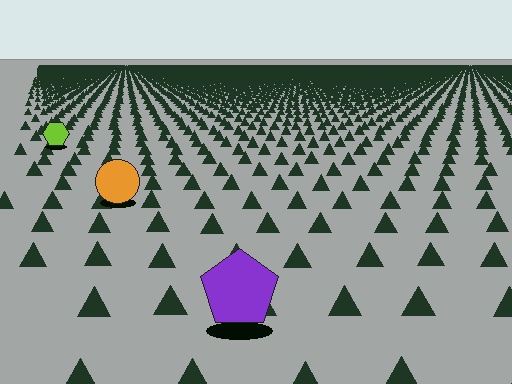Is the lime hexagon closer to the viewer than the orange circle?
No. The orange circle is closer — you can tell from the texture gradient: the ground texture is coarser near it.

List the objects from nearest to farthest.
From nearest to farthest: the purple pentagon, the orange circle, the lime hexagon.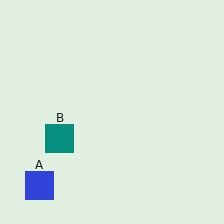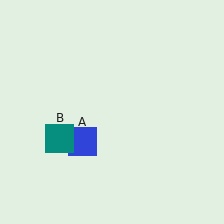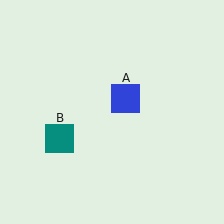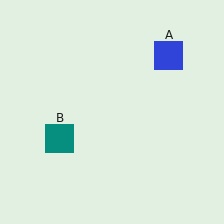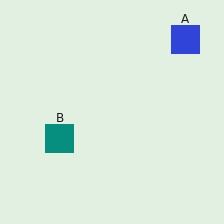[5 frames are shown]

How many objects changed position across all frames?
1 object changed position: blue square (object A).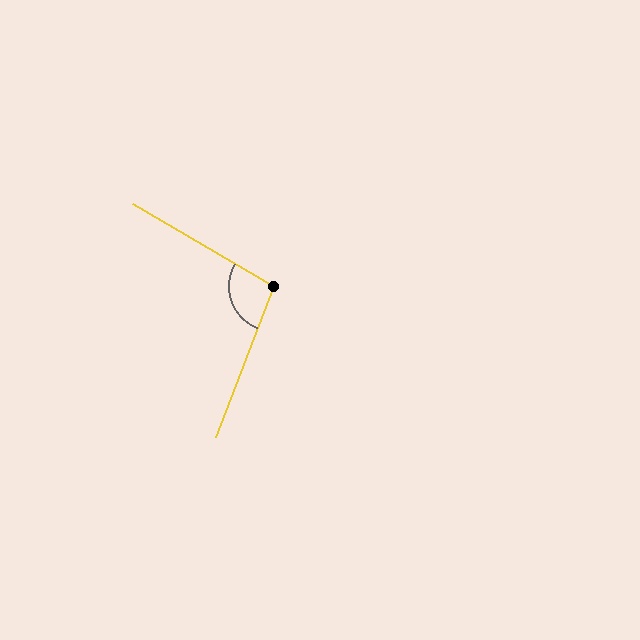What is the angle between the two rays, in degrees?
Approximately 99 degrees.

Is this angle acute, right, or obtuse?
It is obtuse.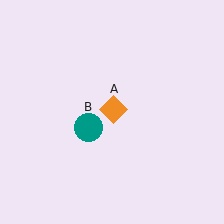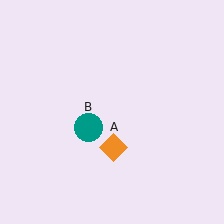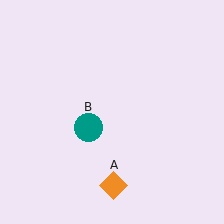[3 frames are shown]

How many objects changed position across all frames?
1 object changed position: orange diamond (object A).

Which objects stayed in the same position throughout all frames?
Teal circle (object B) remained stationary.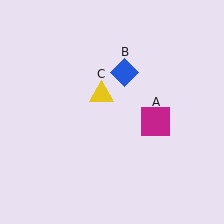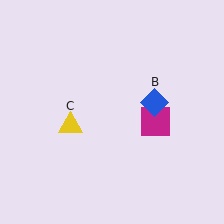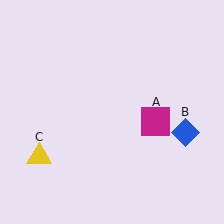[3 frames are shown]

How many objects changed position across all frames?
2 objects changed position: blue diamond (object B), yellow triangle (object C).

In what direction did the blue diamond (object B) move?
The blue diamond (object B) moved down and to the right.